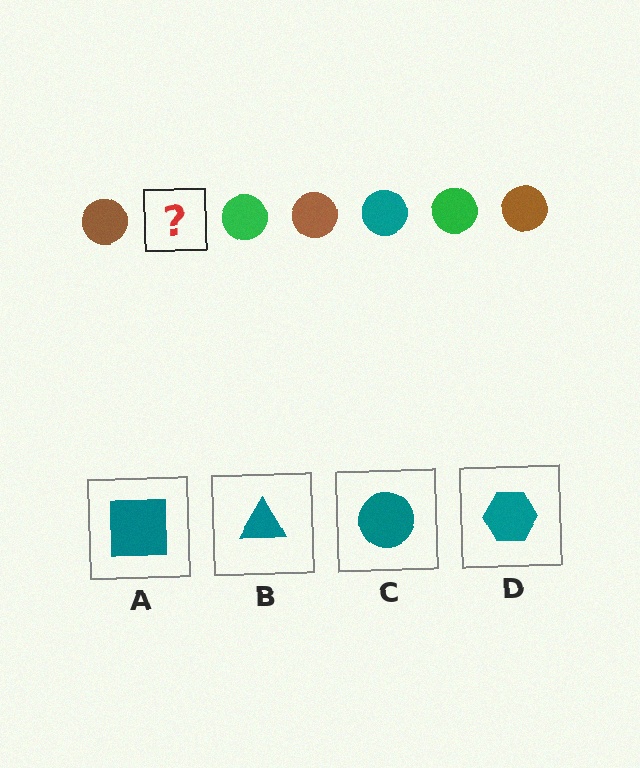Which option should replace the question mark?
Option C.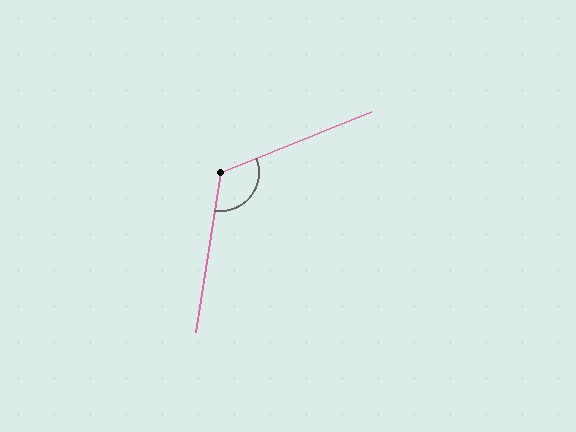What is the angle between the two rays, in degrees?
Approximately 121 degrees.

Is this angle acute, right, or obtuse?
It is obtuse.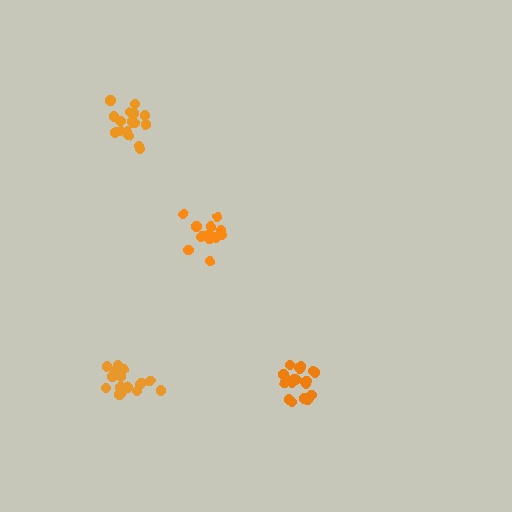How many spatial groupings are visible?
There are 4 spatial groupings.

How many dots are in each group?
Group 1: 18 dots, Group 2: 19 dots, Group 3: 16 dots, Group 4: 14 dots (67 total).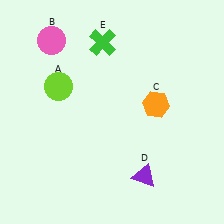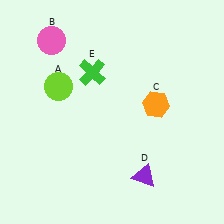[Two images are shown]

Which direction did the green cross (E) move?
The green cross (E) moved down.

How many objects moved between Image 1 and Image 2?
1 object moved between the two images.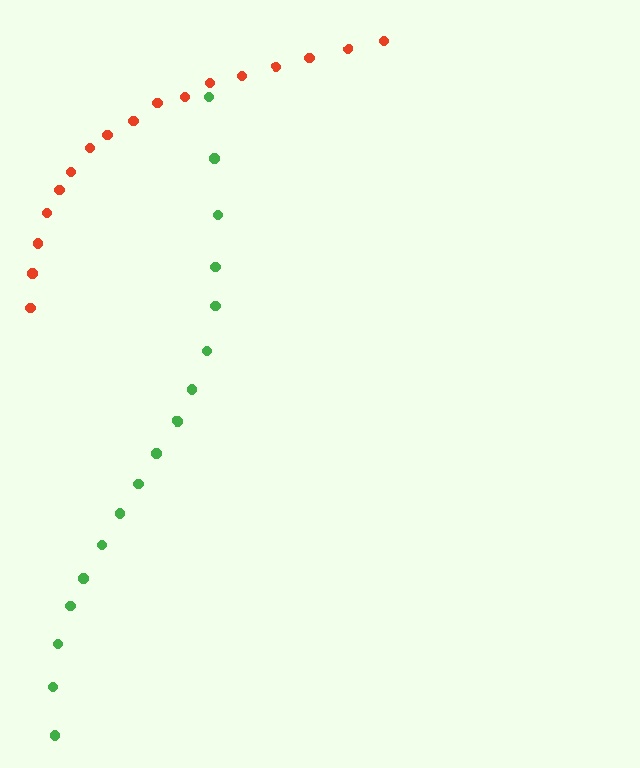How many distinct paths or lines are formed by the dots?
There are 2 distinct paths.